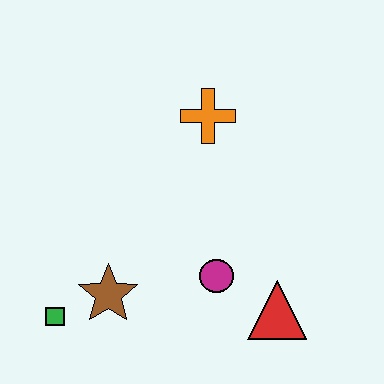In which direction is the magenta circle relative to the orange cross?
The magenta circle is below the orange cross.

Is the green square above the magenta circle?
No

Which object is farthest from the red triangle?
The green square is farthest from the red triangle.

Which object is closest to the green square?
The brown star is closest to the green square.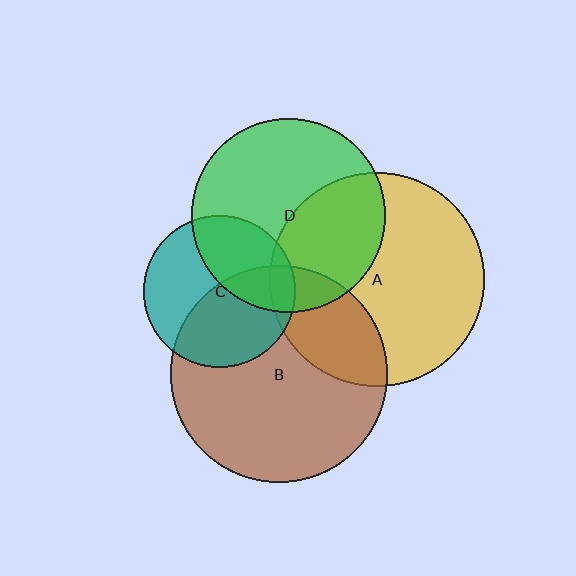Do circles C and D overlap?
Yes.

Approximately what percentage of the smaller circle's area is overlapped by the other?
Approximately 35%.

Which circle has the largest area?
Circle B (brown).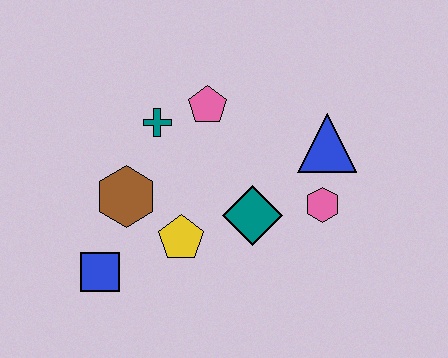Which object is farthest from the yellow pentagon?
The blue triangle is farthest from the yellow pentagon.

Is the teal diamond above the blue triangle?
No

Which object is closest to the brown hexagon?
The yellow pentagon is closest to the brown hexagon.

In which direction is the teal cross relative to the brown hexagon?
The teal cross is above the brown hexagon.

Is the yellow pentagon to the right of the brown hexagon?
Yes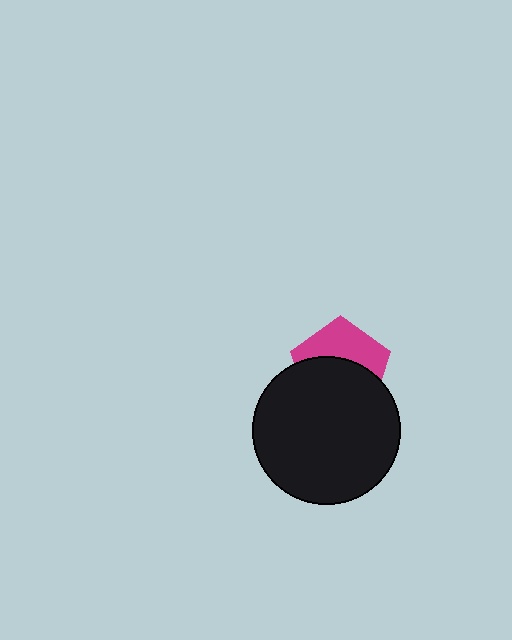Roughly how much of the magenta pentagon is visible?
A small part of it is visible (roughly 43%).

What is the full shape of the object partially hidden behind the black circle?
The partially hidden object is a magenta pentagon.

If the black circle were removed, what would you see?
You would see the complete magenta pentagon.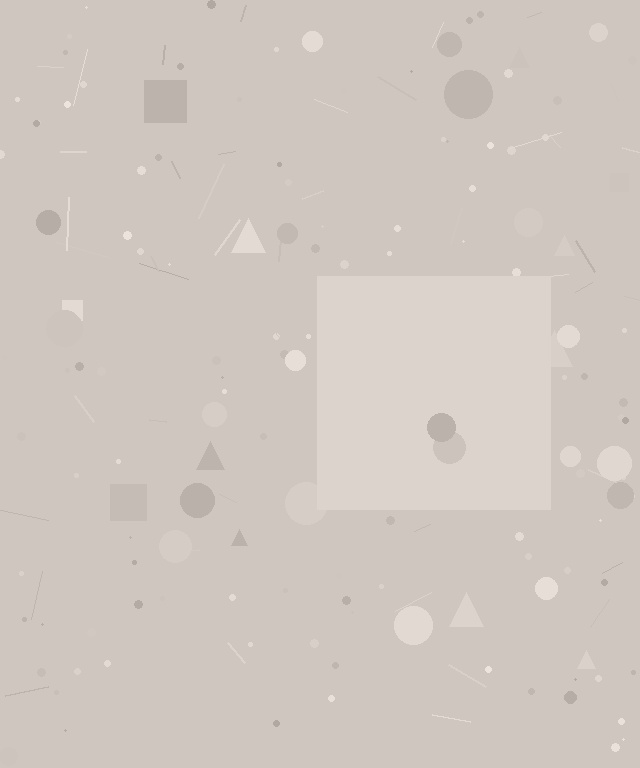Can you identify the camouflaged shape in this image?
The camouflaged shape is a square.